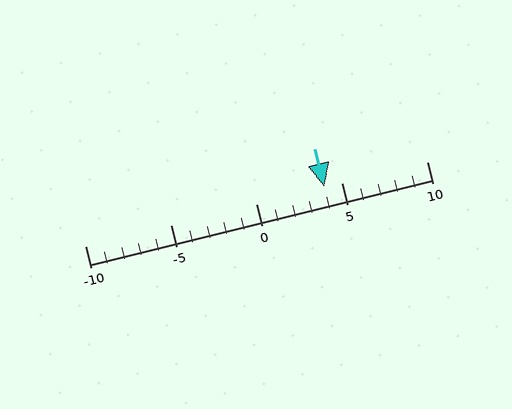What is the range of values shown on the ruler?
The ruler shows values from -10 to 10.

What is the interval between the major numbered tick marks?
The major tick marks are spaced 5 units apart.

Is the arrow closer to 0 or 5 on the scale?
The arrow is closer to 5.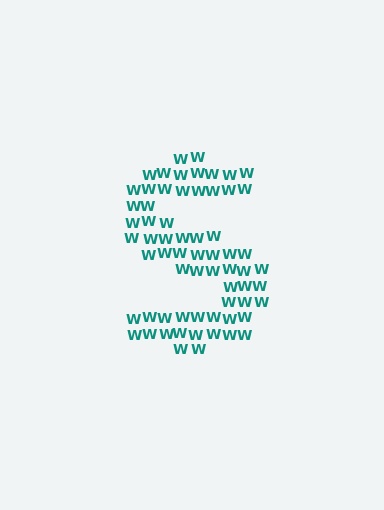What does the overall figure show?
The overall figure shows the letter S.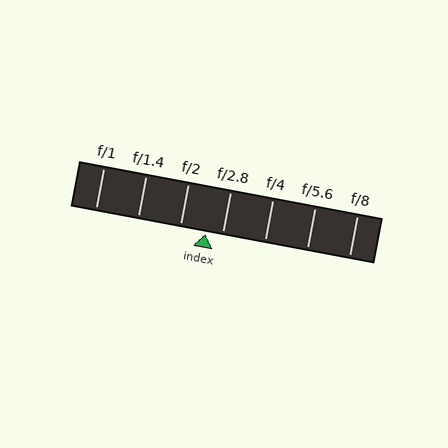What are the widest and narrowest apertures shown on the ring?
The widest aperture shown is f/1 and the narrowest is f/8.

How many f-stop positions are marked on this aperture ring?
There are 7 f-stop positions marked.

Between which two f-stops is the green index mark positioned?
The index mark is between f/2 and f/2.8.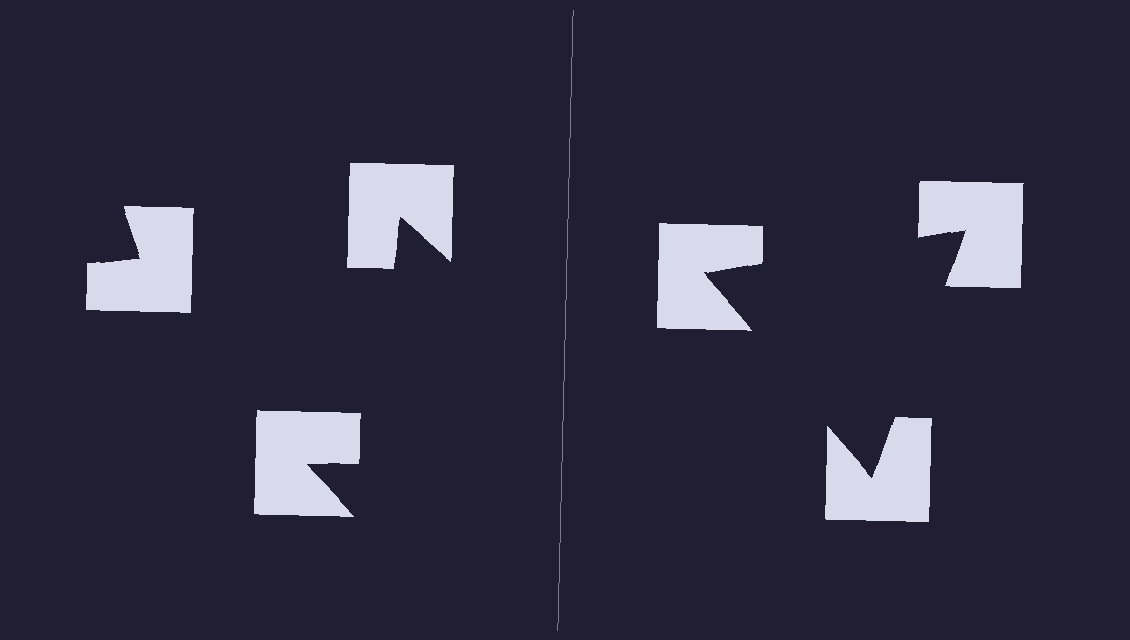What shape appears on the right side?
An illusory triangle.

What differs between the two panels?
The notched squares are positioned identically on both sides; only the wedge orientations differ. On the right they align to a triangle; on the left they are misaligned.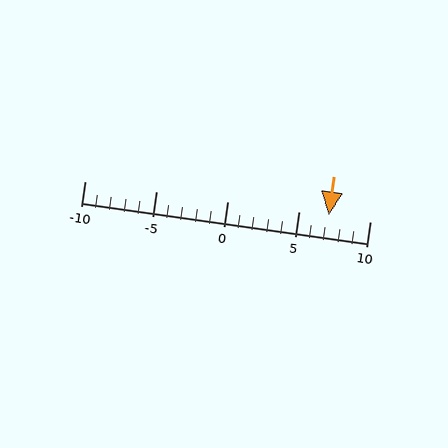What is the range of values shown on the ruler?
The ruler shows values from -10 to 10.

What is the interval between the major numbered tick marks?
The major tick marks are spaced 5 units apart.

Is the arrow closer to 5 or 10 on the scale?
The arrow is closer to 5.